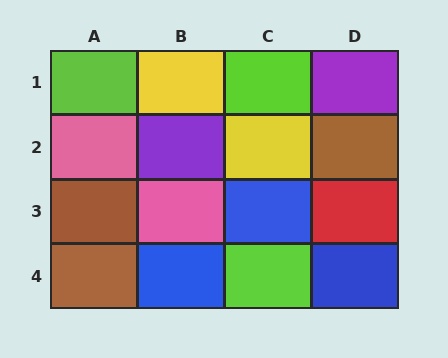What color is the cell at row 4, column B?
Blue.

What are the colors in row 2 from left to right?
Pink, purple, yellow, brown.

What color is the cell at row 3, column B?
Pink.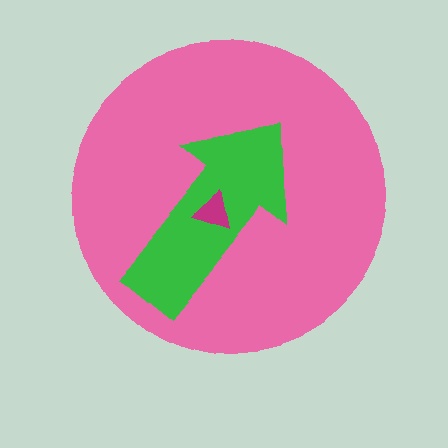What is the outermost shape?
The pink circle.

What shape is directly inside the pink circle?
The green arrow.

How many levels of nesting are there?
3.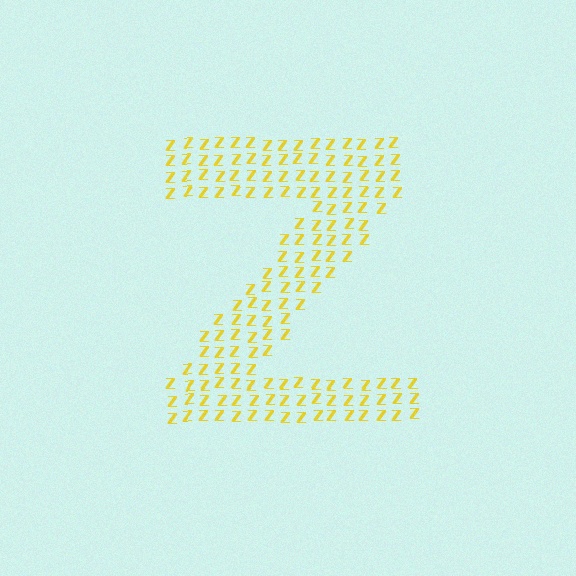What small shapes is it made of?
It is made of small letter Z's.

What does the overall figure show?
The overall figure shows the letter Z.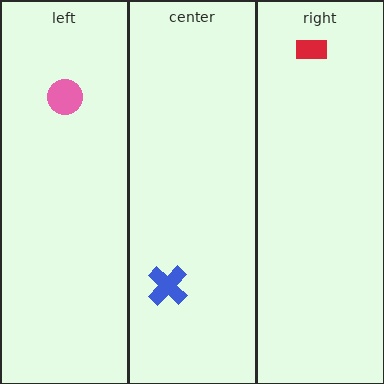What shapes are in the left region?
The pink circle.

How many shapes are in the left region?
1.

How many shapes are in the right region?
1.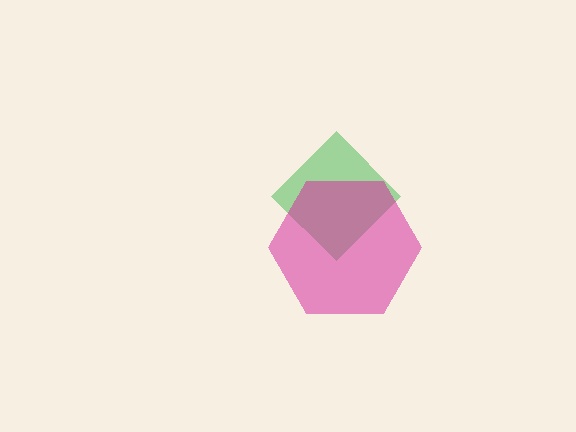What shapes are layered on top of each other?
The layered shapes are: a green diamond, a magenta hexagon.